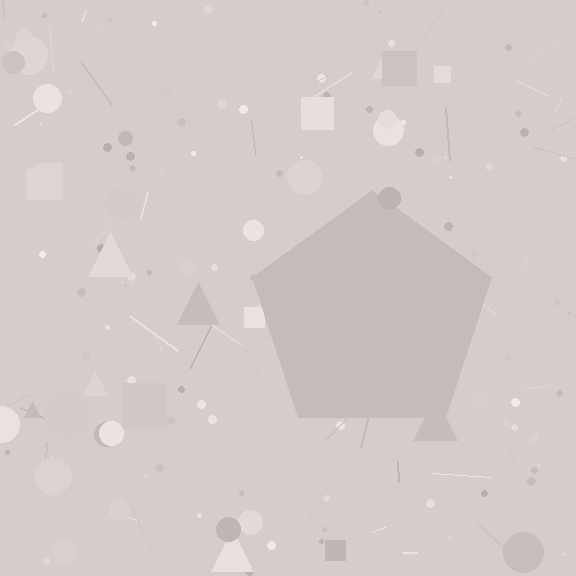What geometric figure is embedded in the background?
A pentagon is embedded in the background.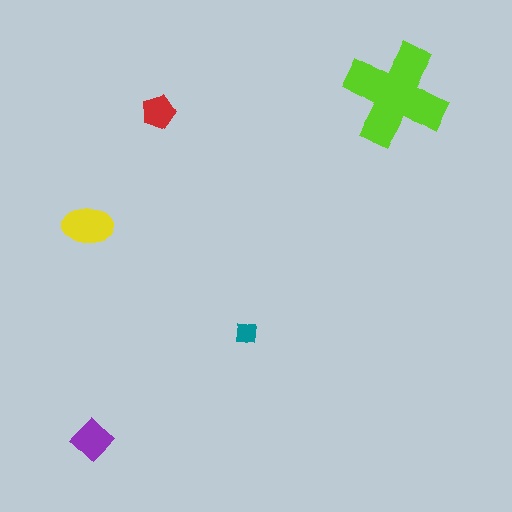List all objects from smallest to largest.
The teal square, the red pentagon, the purple diamond, the yellow ellipse, the lime cross.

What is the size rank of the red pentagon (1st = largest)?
4th.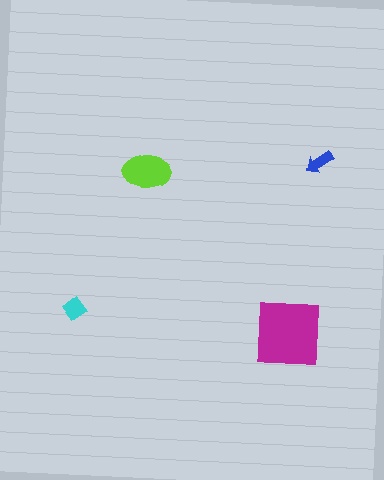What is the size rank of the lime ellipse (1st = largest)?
2nd.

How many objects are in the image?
There are 4 objects in the image.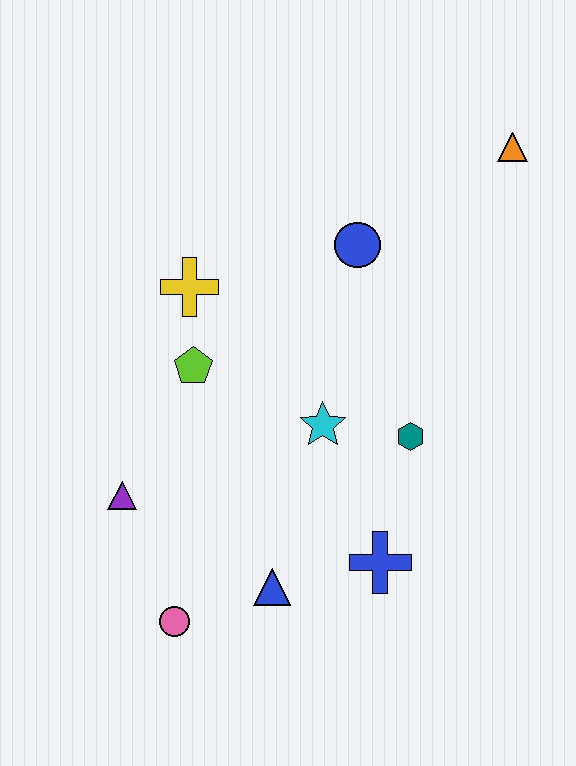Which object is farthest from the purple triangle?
The orange triangle is farthest from the purple triangle.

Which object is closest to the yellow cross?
The lime pentagon is closest to the yellow cross.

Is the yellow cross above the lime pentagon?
Yes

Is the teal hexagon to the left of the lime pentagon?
No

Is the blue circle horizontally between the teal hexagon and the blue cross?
No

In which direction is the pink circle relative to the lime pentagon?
The pink circle is below the lime pentagon.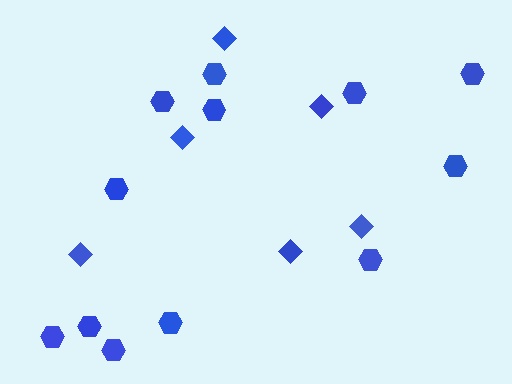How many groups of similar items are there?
There are 2 groups: one group of hexagons (12) and one group of diamonds (6).